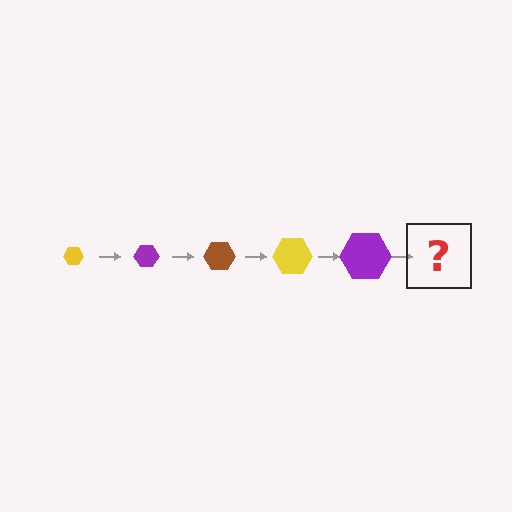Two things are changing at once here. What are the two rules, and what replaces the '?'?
The two rules are that the hexagon grows larger each step and the color cycles through yellow, purple, and brown. The '?' should be a brown hexagon, larger than the previous one.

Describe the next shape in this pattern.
It should be a brown hexagon, larger than the previous one.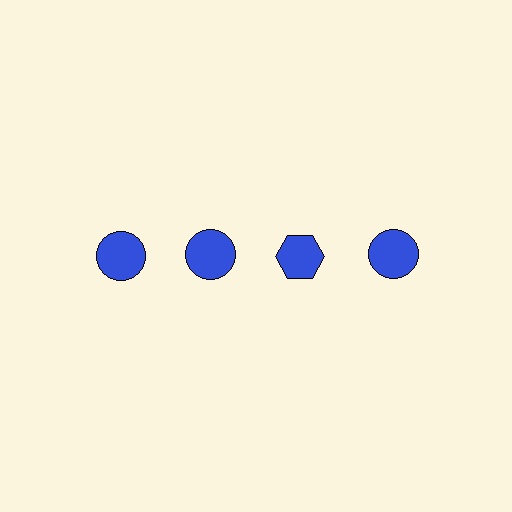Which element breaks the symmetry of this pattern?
The blue hexagon in the top row, center column breaks the symmetry. All other shapes are blue circles.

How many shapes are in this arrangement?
There are 4 shapes arranged in a grid pattern.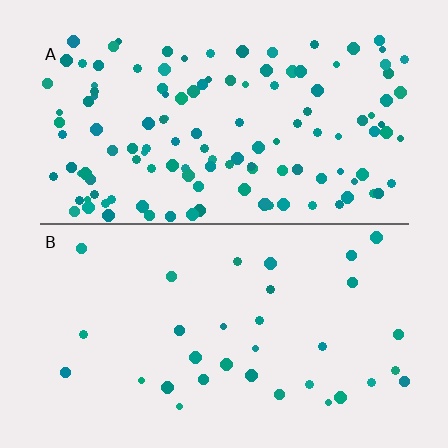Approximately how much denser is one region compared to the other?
Approximately 3.9× — region A over region B.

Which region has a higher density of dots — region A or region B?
A (the top).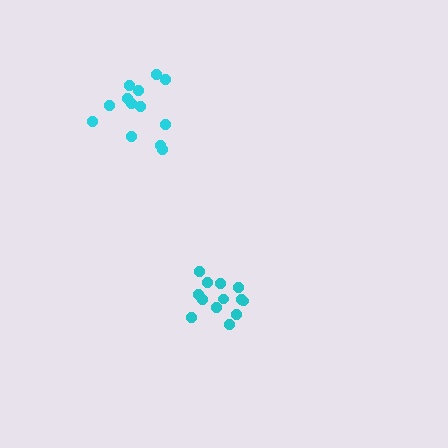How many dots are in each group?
Group 1: 13 dots, Group 2: 13 dots (26 total).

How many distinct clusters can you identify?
There are 2 distinct clusters.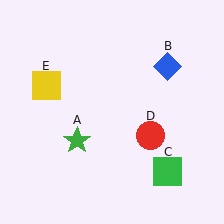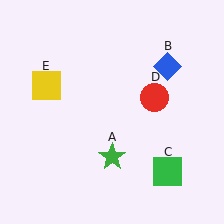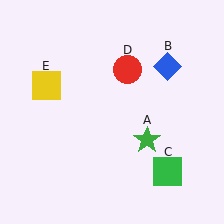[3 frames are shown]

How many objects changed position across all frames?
2 objects changed position: green star (object A), red circle (object D).